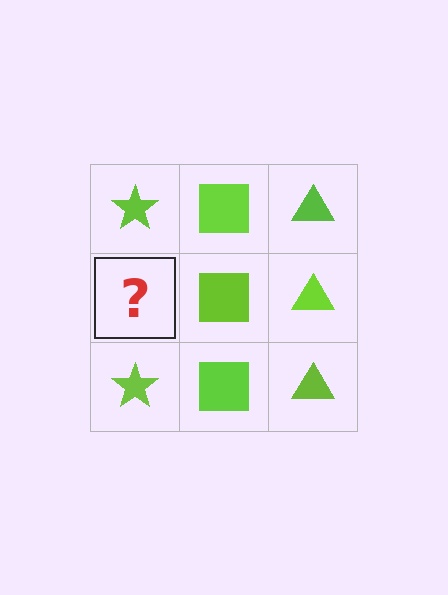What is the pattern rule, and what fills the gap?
The rule is that each column has a consistent shape. The gap should be filled with a lime star.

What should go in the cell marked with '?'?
The missing cell should contain a lime star.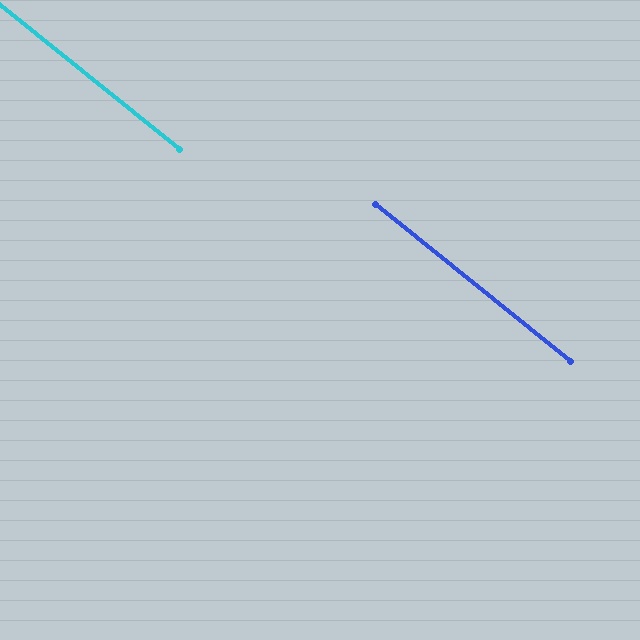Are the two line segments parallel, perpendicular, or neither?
Parallel — their directions differ by only 0.1°.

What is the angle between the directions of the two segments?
Approximately 0 degrees.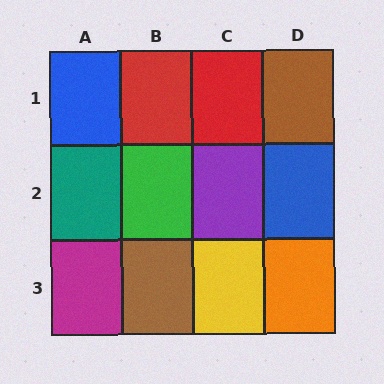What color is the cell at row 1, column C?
Red.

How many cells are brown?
2 cells are brown.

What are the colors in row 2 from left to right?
Teal, green, purple, blue.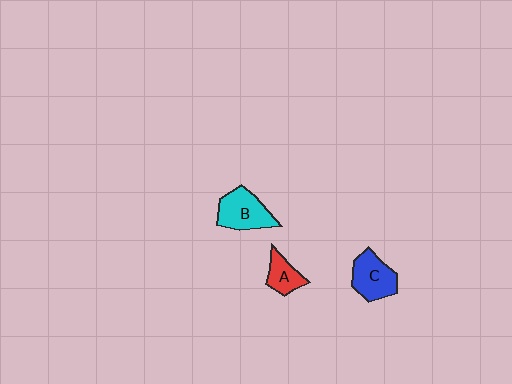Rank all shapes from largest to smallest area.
From largest to smallest: B (cyan), C (blue), A (red).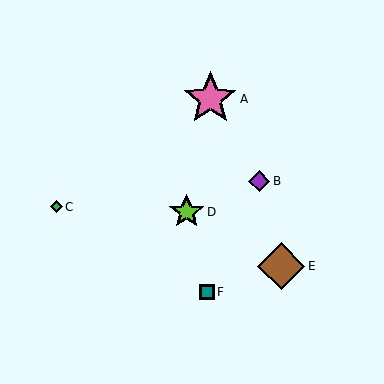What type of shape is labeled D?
Shape D is a lime star.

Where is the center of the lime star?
The center of the lime star is at (187, 212).